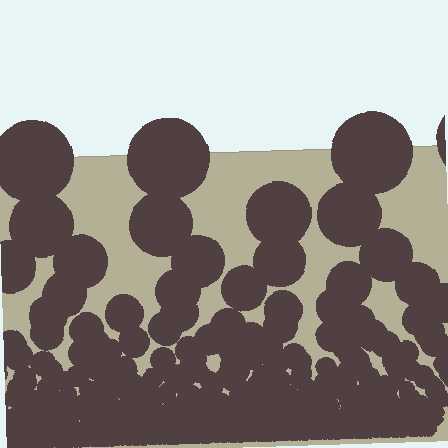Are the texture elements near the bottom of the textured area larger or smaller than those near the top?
Smaller. The gradient is inverted — elements near the bottom are smaller and denser.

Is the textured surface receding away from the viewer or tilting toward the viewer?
The surface appears to tilt toward the viewer. Texture elements get larger and sparser toward the top.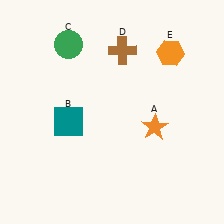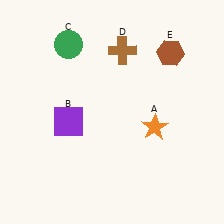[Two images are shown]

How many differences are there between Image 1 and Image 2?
There are 2 differences between the two images.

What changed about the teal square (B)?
In Image 1, B is teal. In Image 2, it changed to purple.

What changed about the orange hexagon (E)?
In Image 1, E is orange. In Image 2, it changed to brown.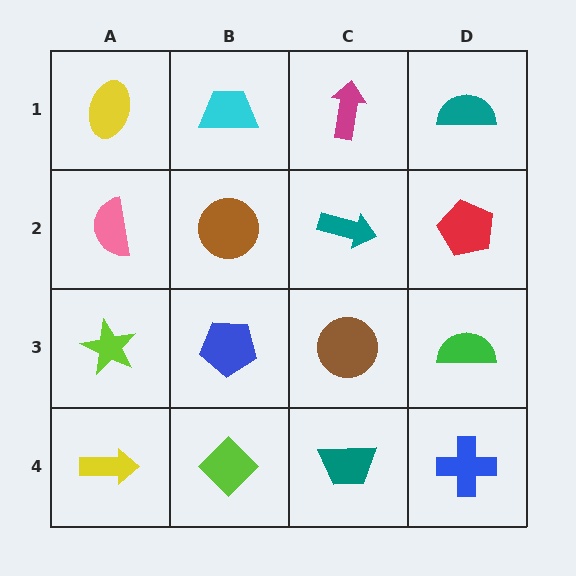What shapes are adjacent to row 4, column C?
A brown circle (row 3, column C), a lime diamond (row 4, column B), a blue cross (row 4, column D).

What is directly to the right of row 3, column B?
A brown circle.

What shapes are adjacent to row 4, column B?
A blue pentagon (row 3, column B), a yellow arrow (row 4, column A), a teal trapezoid (row 4, column C).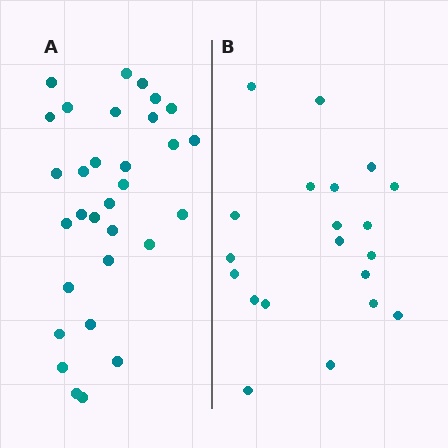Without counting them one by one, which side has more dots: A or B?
Region A (the left region) has more dots.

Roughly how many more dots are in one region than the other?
Region A has roughly 12 or so more dots than region B.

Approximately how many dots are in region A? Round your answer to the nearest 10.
About 30 dots. (The exact count is 31, which rounds to 30.)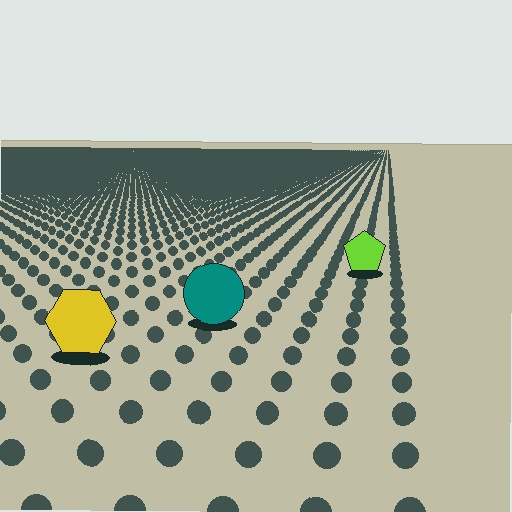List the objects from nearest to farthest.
From nearest to farthest: the yellow hexagon, the teal circle, the lime pentagon.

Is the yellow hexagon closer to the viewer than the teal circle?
Yes. The yellow hexagon is closer — you can tell from the texture gradient: the ground texture is coarser near it.